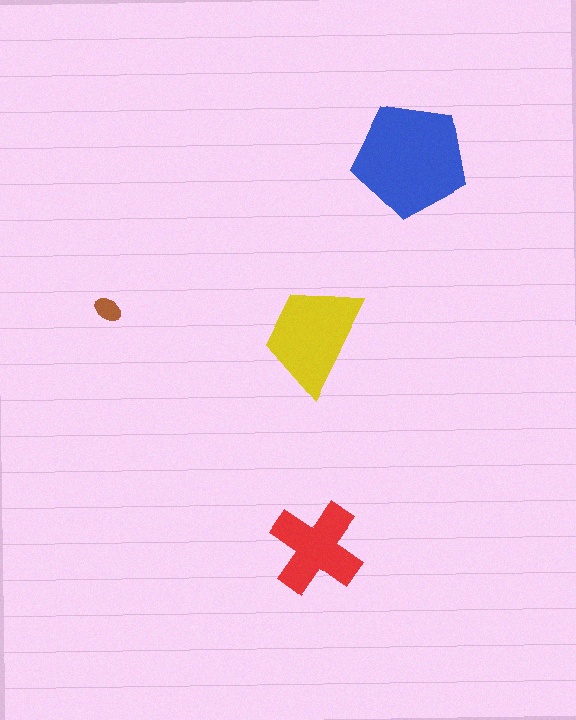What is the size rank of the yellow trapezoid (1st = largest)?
2nd.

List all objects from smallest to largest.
The brown ellipse, the red cross, the yellow trapezoid, the blue pentagon.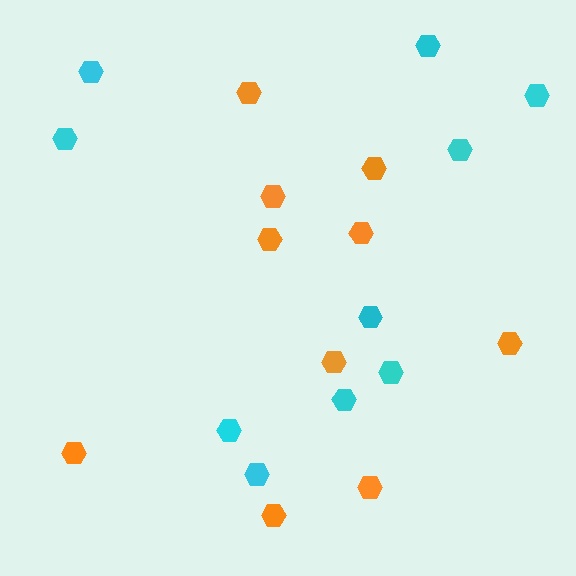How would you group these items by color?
There are 2 groups: one group of cyan hexagons (10) and one group of orange hexagons (10).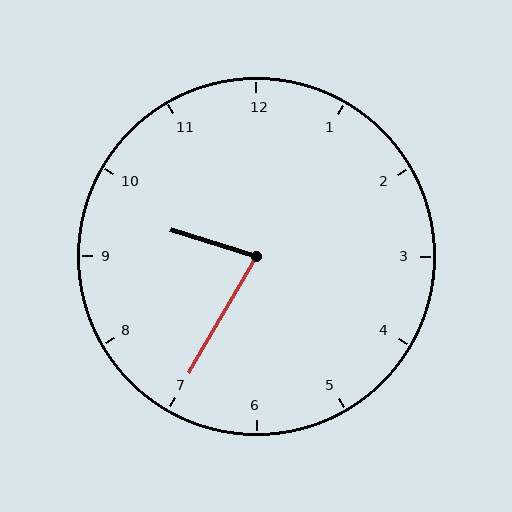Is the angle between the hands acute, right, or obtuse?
It is acute.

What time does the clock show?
9:35.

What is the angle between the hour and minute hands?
Approximately 78 degrees.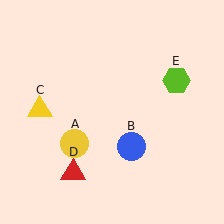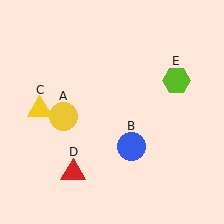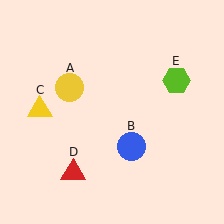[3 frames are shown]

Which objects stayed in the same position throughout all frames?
Blue circle (object B) and yellow triangle (object C) and red triangle (object D) and lime hexagon (object E) remained stationary.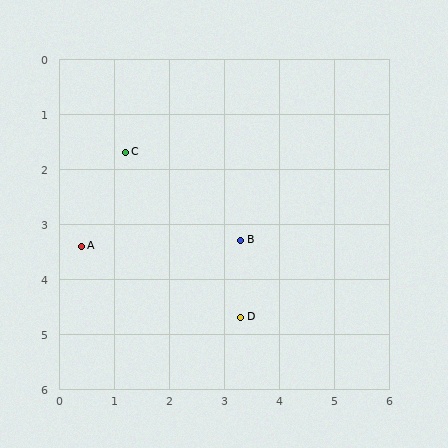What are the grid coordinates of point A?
Point A is at approximately (0.4, 3.4).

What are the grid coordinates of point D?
Point D is at approximately (3.3, 4.7).